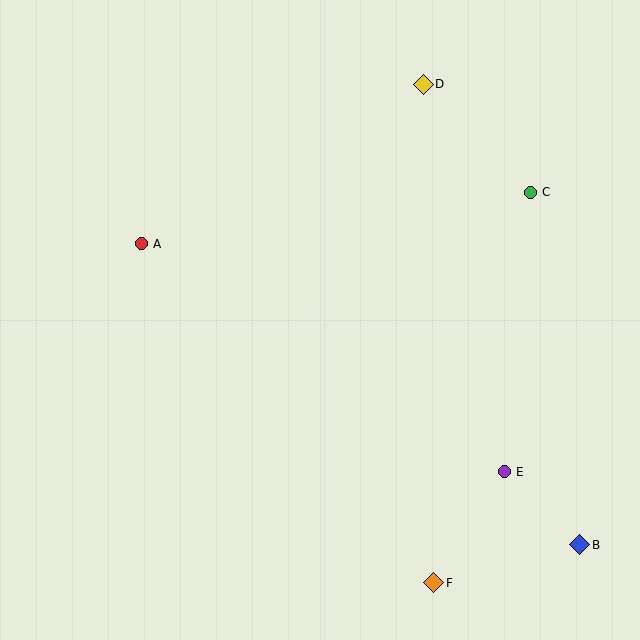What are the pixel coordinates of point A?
Point A is at (141, 244).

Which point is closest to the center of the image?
Point A at (141, 244) is closest to the center.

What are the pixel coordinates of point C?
Point C is at (530, 192).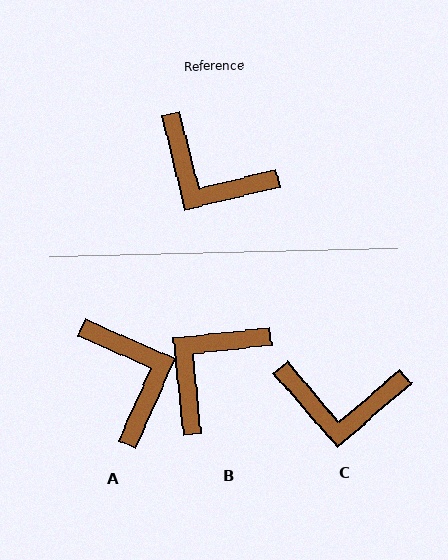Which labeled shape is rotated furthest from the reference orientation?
A, about 142 degrees away.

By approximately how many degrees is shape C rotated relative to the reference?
Approximately 27 degrees counter-clockwise.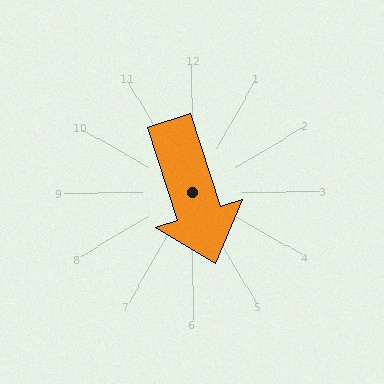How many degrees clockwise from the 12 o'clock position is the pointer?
Approximately 162 degrees.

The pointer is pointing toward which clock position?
Roughly 5 o'clock.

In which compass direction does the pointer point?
South.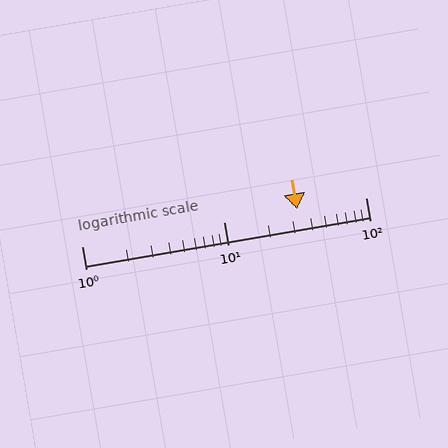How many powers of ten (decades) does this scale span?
The scale spans 2 decades, from 1 to 100.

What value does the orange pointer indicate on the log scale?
The pointer indicates approximately 33.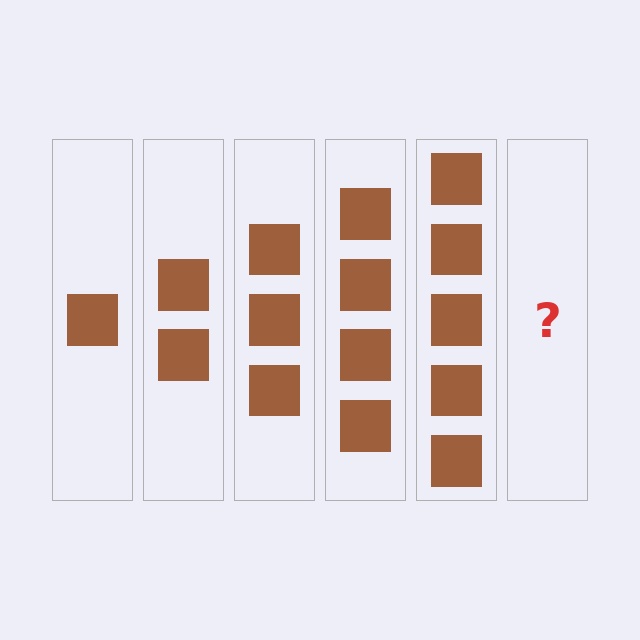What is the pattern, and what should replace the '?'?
The pattern is that each step adds one more square. The '?' should be 6 squares.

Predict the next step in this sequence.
The next step is 6 squares.